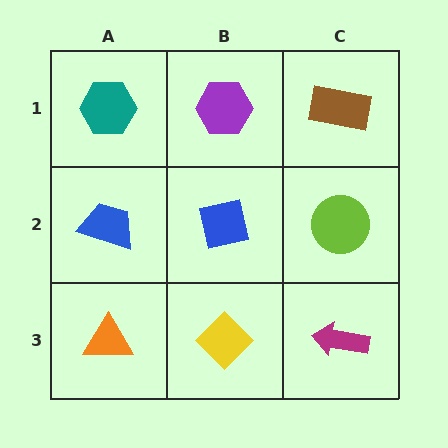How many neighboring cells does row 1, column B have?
3.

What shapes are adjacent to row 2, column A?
A teal hexagon (row 1, column A), an orange triangle (row 3, column A), a blue square (row 2, column B).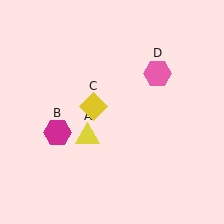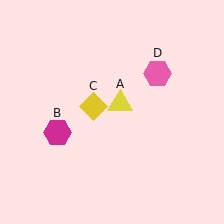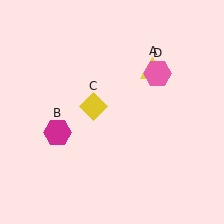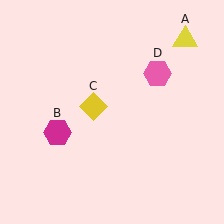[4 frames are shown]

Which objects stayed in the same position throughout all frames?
Magenta hexagon (object B) and yellow diamond (object C) and pink hexagon (object D) remained stationary.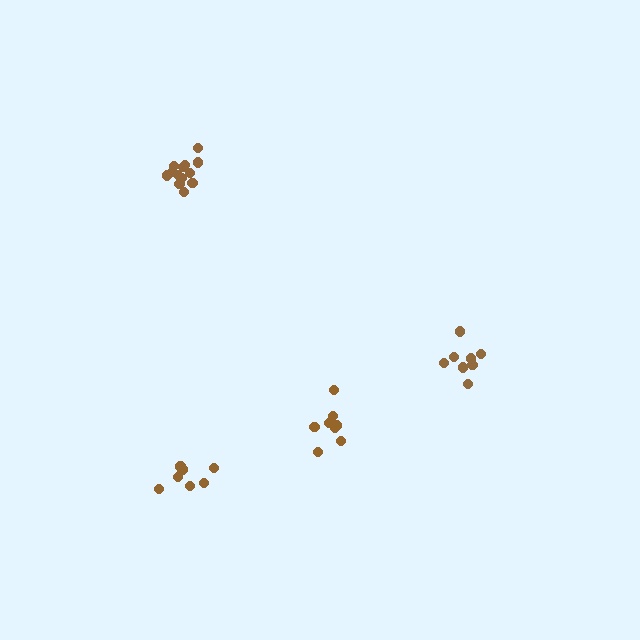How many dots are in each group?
Group 1: 7 dots, Group 2: 8 dots, Group 3: 8 dots, Group 4: 13 dots (36 total).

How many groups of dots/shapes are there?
There are 4 groups.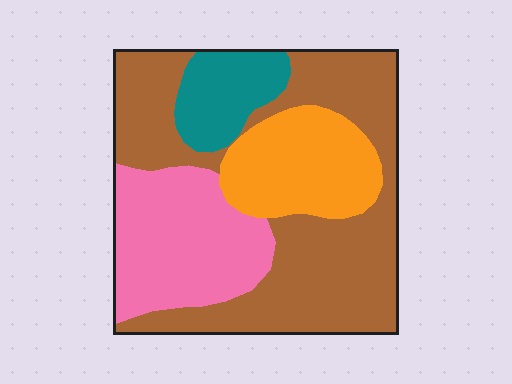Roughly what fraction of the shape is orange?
Orange takes up about one sixth (1/6) of the shape.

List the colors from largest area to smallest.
From largest to smallest: brown, pink, orange, teal.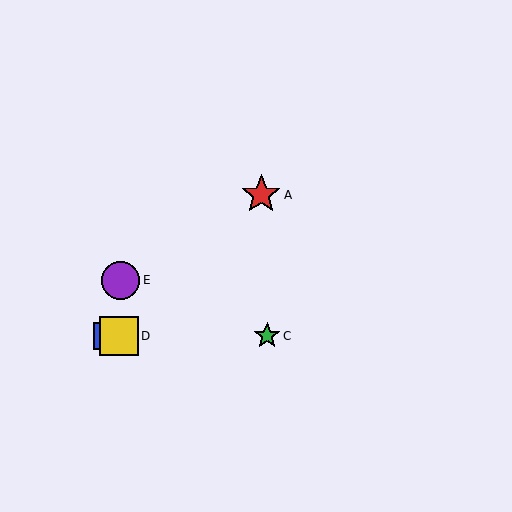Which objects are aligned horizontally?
Objects B, C, D are aligned horizontally.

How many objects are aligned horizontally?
3 objects (B, C, D) are aligned horizontally.